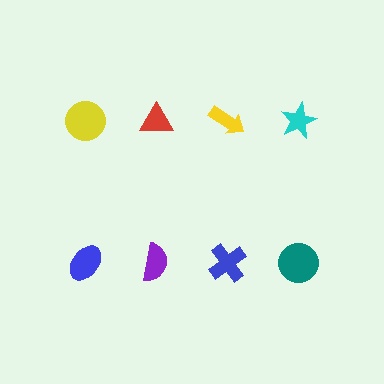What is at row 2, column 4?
A teal circle.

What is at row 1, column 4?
A cyan star.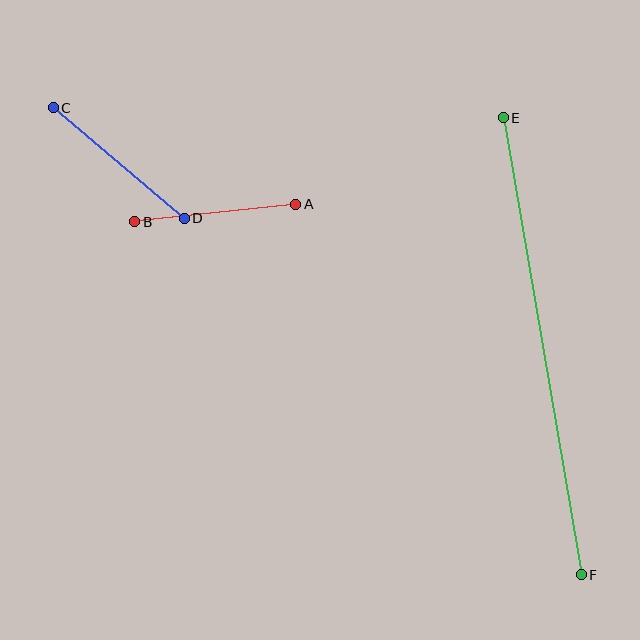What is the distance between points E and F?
The distance is approximately 464 pixels.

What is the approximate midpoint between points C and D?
The midpoint is at approximately (119, 163) pixels.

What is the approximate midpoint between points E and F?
The midpoint is at approximately (542, 346) pixels.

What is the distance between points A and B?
The distance is approximately 162 pixels.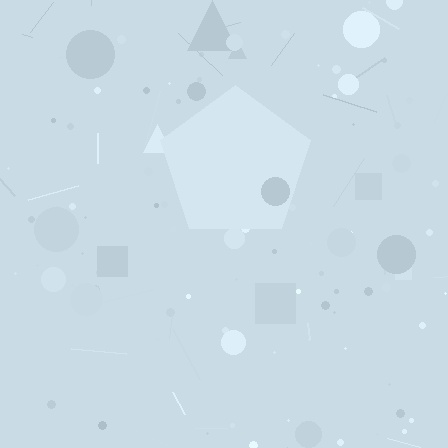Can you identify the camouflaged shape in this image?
The camouflaged shape is a pentagon.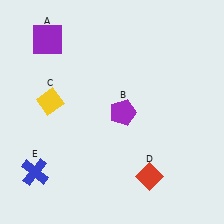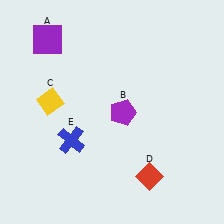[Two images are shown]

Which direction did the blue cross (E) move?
The blue cross (E) moved right.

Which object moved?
The blue cross (E) moved right.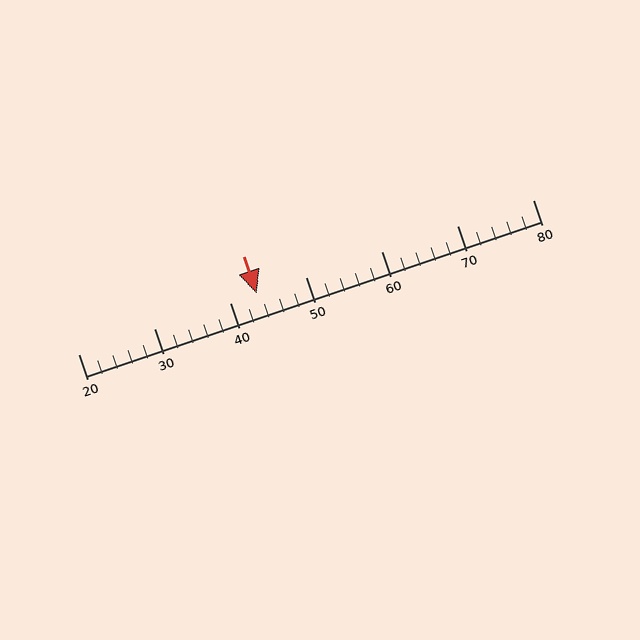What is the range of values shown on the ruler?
The ruler shows values from 20 to 80.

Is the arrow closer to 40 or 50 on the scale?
The arrow is closer to 40.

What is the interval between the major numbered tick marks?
The major tick marks are spaced 10 units apart.